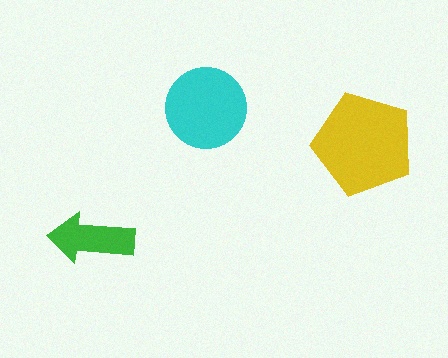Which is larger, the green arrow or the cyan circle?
The cyan circle.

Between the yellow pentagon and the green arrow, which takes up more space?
The yellow pentagon.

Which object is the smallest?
The green arrow.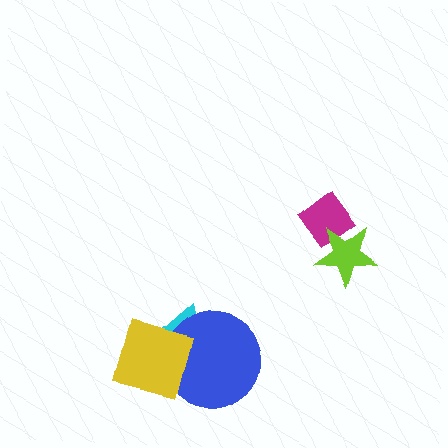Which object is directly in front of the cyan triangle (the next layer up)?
The blue circle is directly in front of the cyan triangle.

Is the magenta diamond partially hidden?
Yes, it is partially covered by another shape.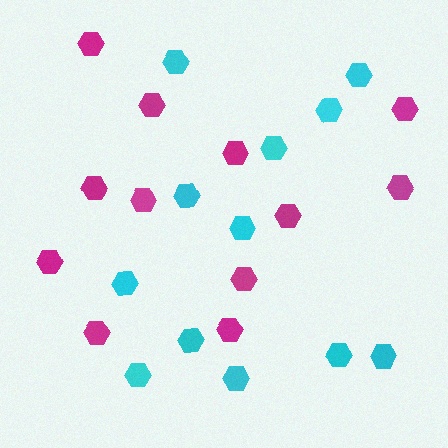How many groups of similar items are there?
There are 2 groups: one group of magenta hexagons (12) and one group of cyan hexagons (12).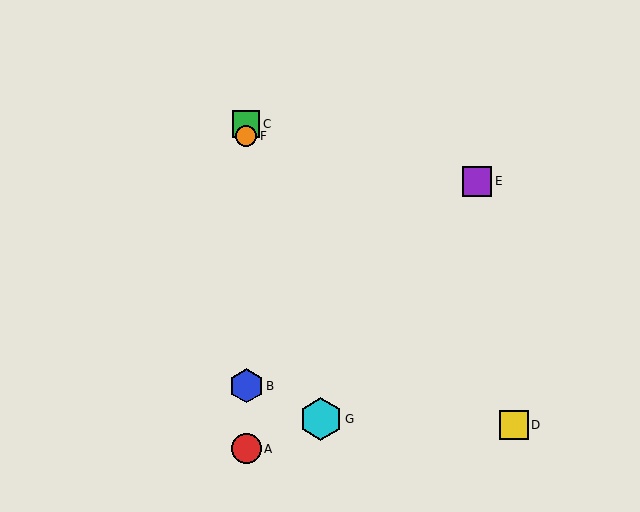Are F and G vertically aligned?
No, F is at x≈246 and G is at x≈321.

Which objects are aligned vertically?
Objects A, B, C, F are aligned vertically.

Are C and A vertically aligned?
Yes, both are at x≈246.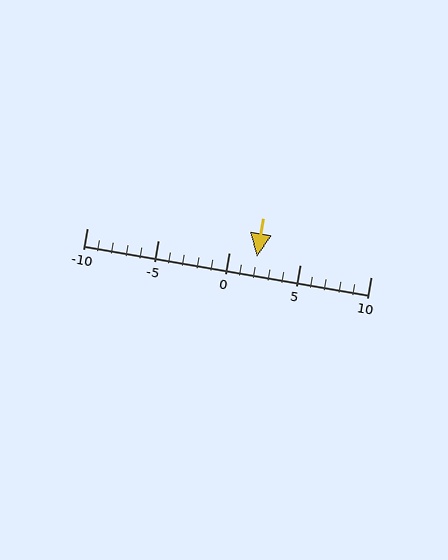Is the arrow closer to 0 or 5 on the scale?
The arrow is closer to 0.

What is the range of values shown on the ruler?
The ruler shows values from -10 to 10.